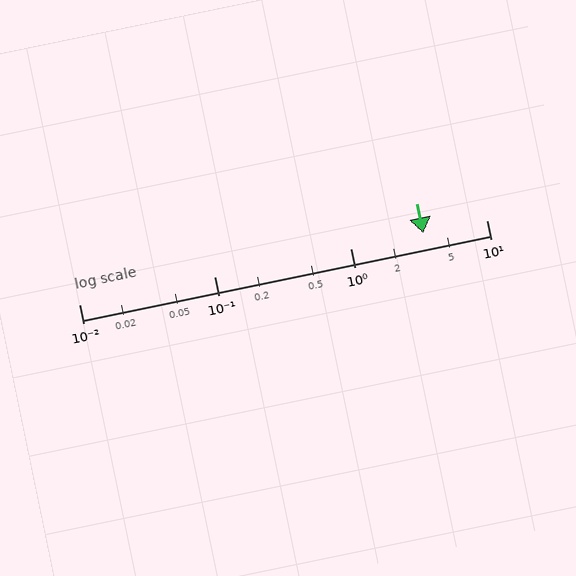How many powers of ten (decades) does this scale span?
The scale spans 3 decades, from 0.01 to 10.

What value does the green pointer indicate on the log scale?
The pointer indicates approximately 3.4.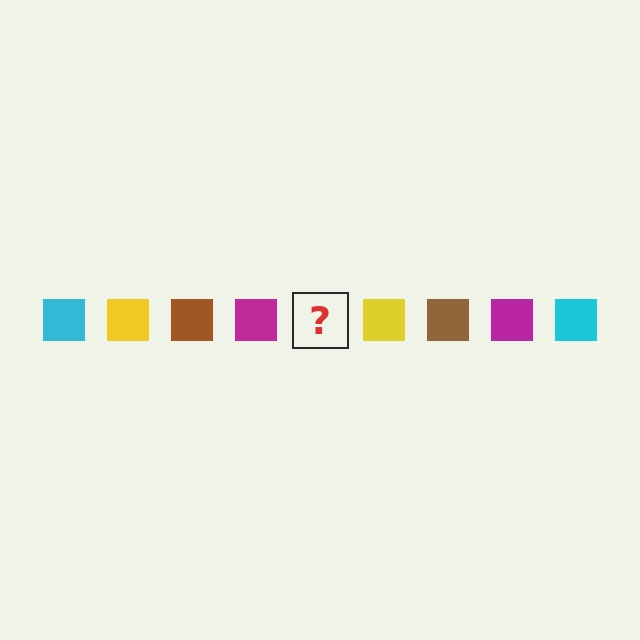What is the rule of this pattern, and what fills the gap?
The rule is that the pattern cycles through cyan, yellow, brown, magenta squares. The gap should be filled with a cyan square.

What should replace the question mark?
The question mark should be replaced with a cyan square.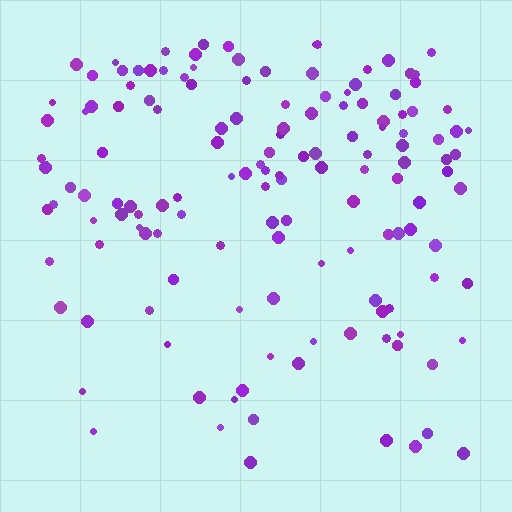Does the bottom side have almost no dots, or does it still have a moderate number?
Still a moderate number, just noticeably fewer than the top.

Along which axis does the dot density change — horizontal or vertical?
Vertical.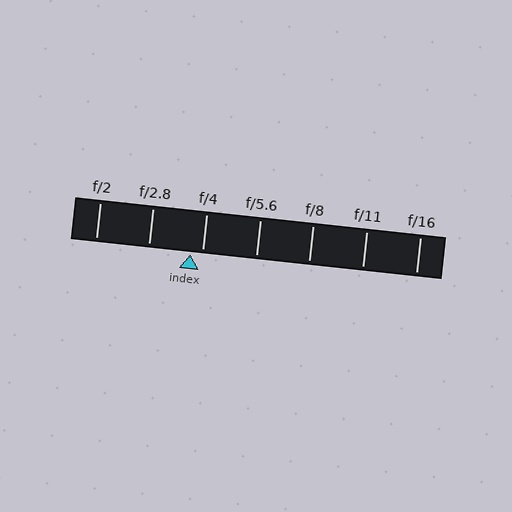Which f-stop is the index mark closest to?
The index mark is closest to f/4.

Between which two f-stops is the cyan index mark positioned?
The index mark is between f/2.8 and f/4.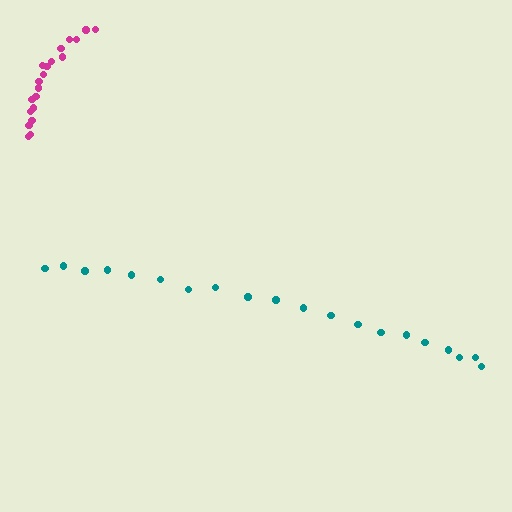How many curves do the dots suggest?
There are 2 distinct paths.